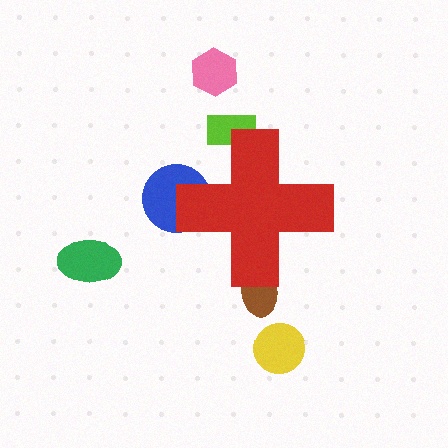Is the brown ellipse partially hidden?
Yes, the brown ellipse is partially hidden behind the red cross.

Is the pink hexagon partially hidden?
No, the pink hexagon is fully visible.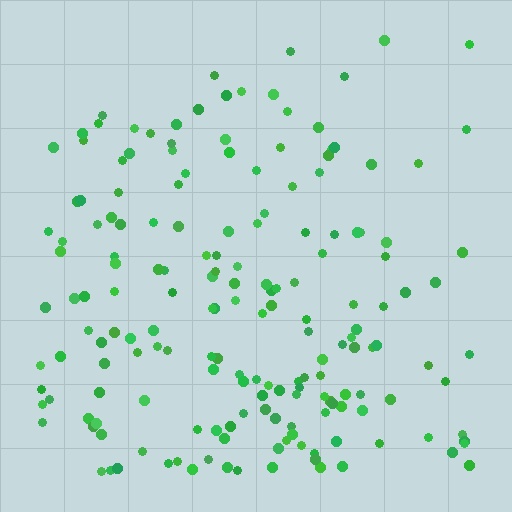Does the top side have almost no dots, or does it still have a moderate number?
Still a moderate number, just noticeably fewer than the bottom.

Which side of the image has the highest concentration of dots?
The bottom.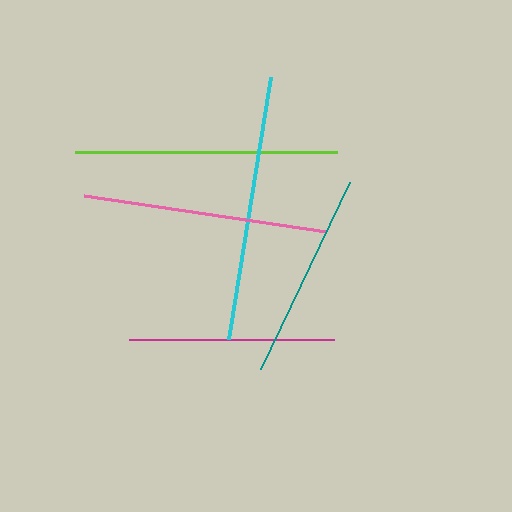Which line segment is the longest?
The cyan line is the longest at approximately 265 pixels.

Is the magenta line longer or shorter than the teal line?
The teal line is longer than the magenta line.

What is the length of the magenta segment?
The magenta segment is approximately 205 pixels long.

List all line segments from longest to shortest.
From longest to shortest: cyan, lime, pink, teal, magenta.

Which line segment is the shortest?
The magenta line is the shortest at approximately 205 pixels.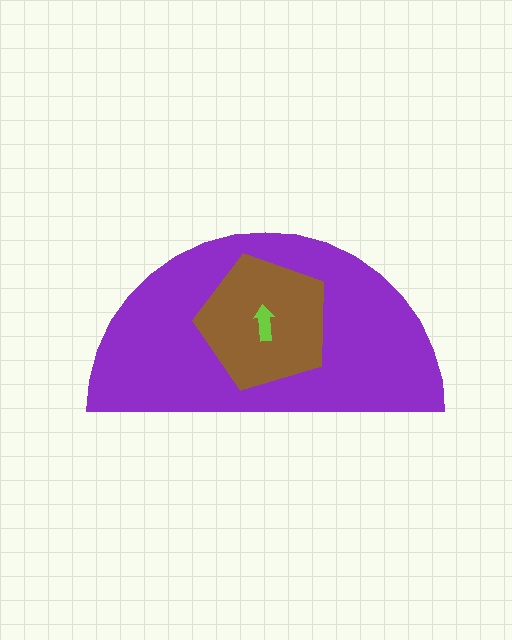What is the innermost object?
The lime arrow.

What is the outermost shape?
The purple semicircle.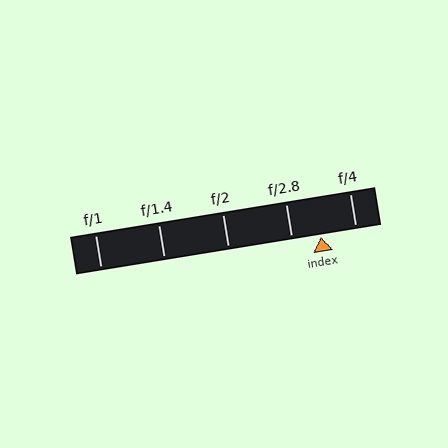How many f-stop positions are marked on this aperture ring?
There are 5 f-stop positions marked.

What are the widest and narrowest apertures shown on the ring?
The widest aperture shown is f/1 and the narrowest is f/4.